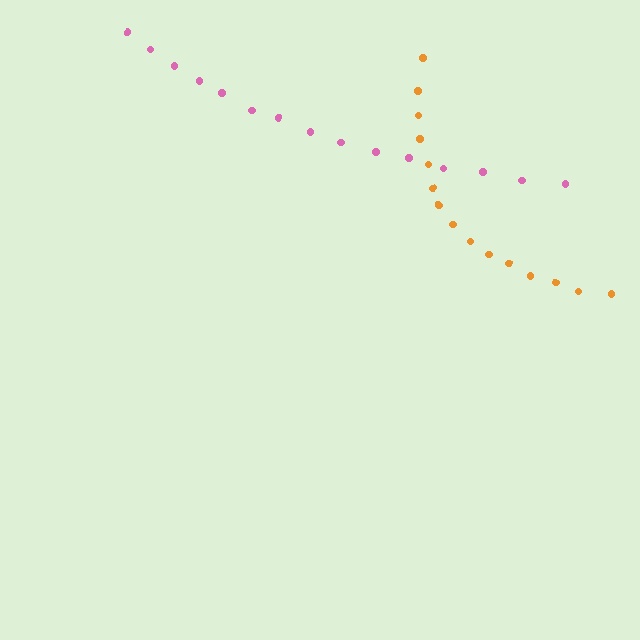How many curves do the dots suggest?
There are 2 distinct paths.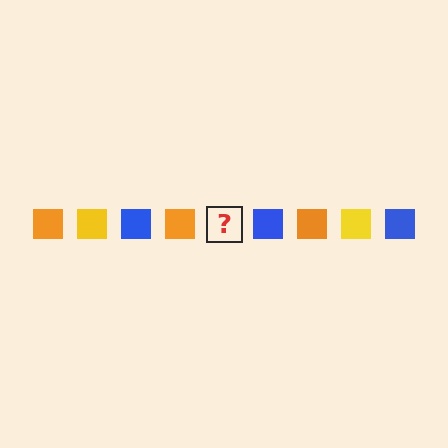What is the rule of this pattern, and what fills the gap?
The rule is that the pattern cycles through orange, yellow, blue squares. The gap should be filled with a yellow square.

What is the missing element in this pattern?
The missing element is a yellow square.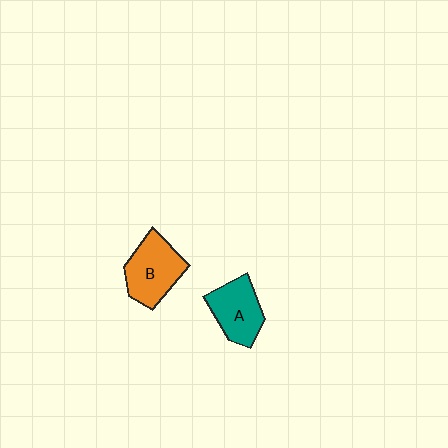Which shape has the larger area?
Shape B (orange).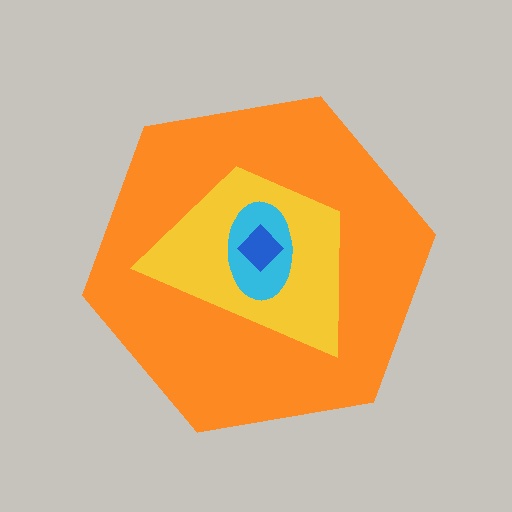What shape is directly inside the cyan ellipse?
The blue diamond.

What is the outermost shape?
The orange hexagon.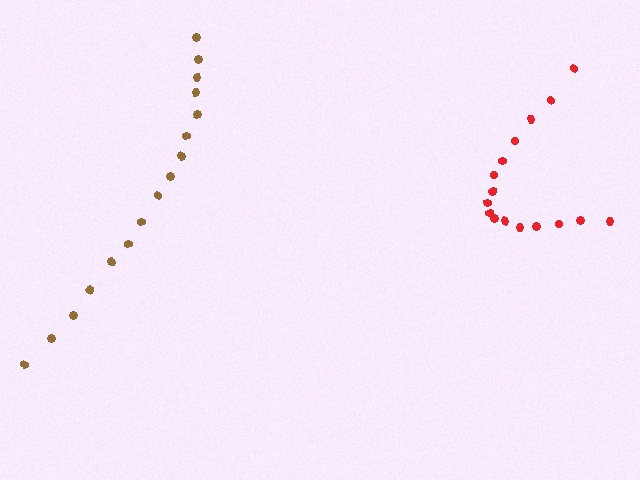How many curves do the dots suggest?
There are 2 distinct paths.